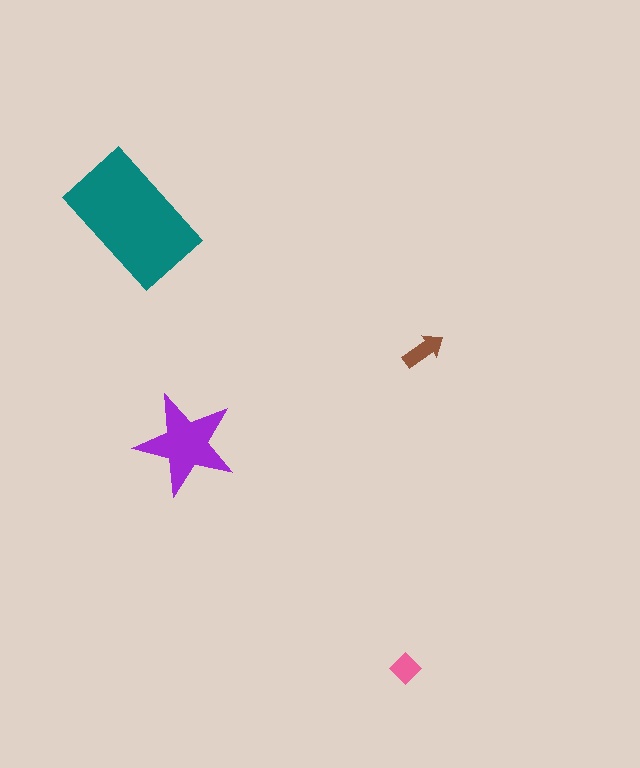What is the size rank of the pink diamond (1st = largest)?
4th.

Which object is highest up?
The teal rectangle is topmost.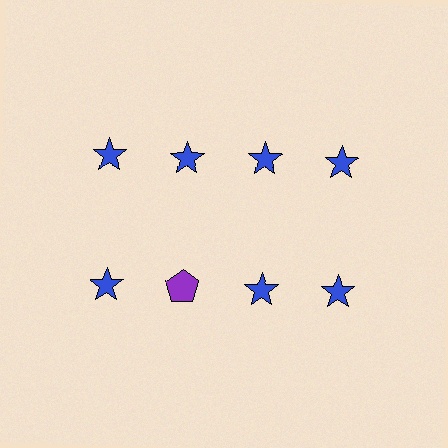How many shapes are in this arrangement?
There are 8 shapes arranged in a grid pattern.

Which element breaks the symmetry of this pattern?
The purple pentagon in the second row, second from left column breaks the symmetry. All other shapes are blue stars.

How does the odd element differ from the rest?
It differs in both color (purple instead of blue) and shape (pentagon instead of star).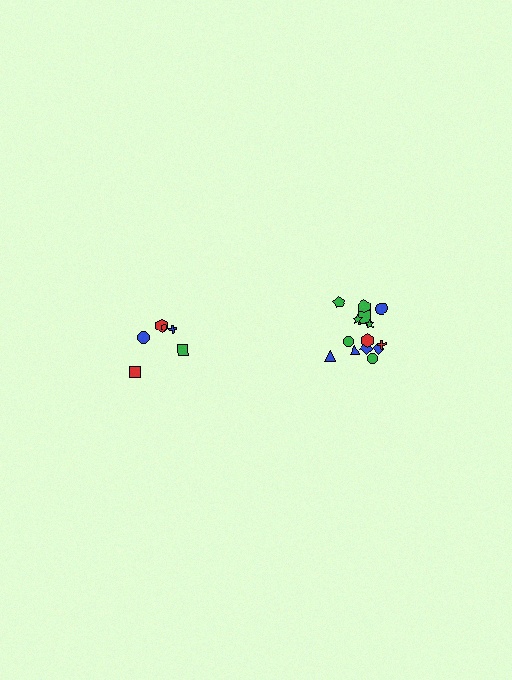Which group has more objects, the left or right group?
The right group.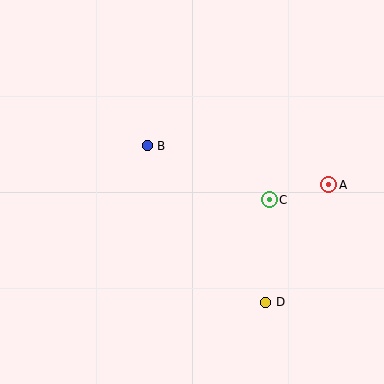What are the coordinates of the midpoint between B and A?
The midpoint between B and A is at (238, 165).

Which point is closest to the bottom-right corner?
Point D is closest to the bottom-right corner.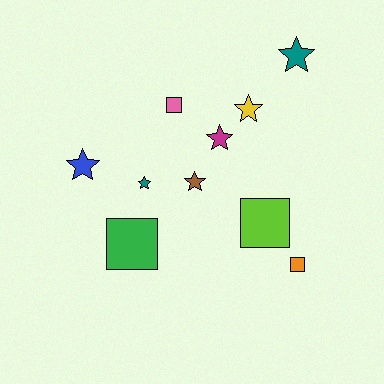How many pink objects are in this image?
There is 1 pink object.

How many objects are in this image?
There are 10 objects.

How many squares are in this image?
There are 4 squares.